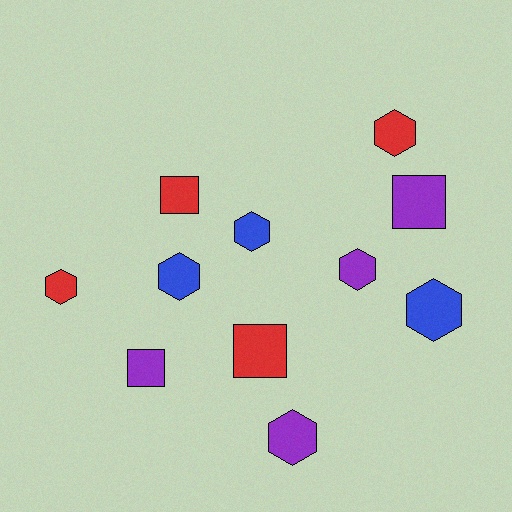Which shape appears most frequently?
Hexagon, with 7 objects.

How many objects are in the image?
There are 11 objects.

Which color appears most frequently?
Red, with 4 objects.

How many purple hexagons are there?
There are 2 purple hexagons.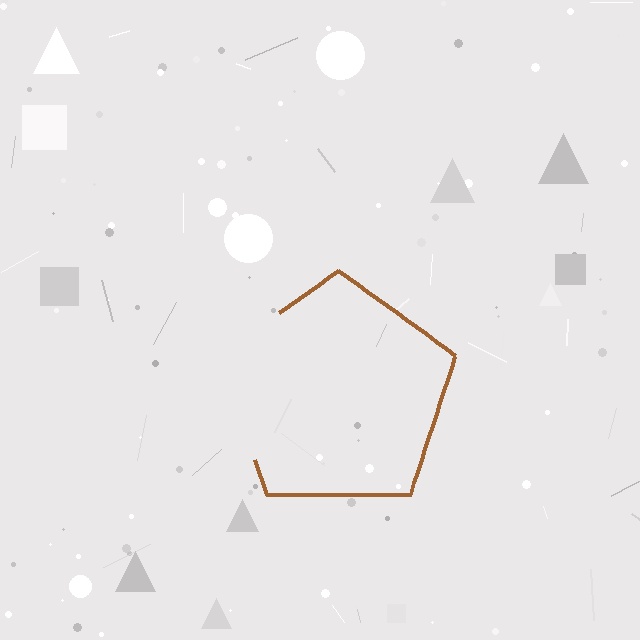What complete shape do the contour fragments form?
The contour fragments form a pentagon.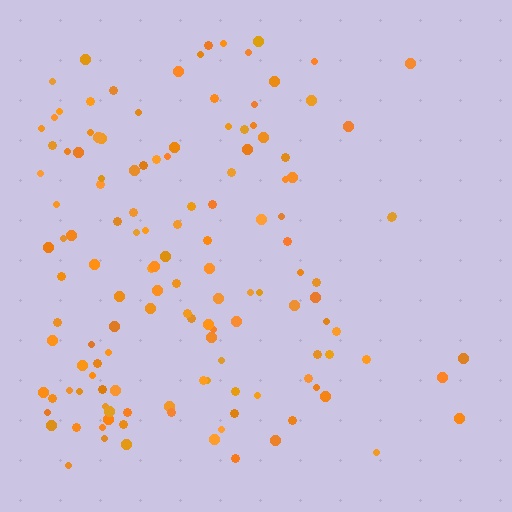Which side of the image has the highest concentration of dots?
The left.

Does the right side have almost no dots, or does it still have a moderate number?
Still a moderate number, just noticeably fewer than the left.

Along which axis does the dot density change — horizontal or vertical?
Horizontal.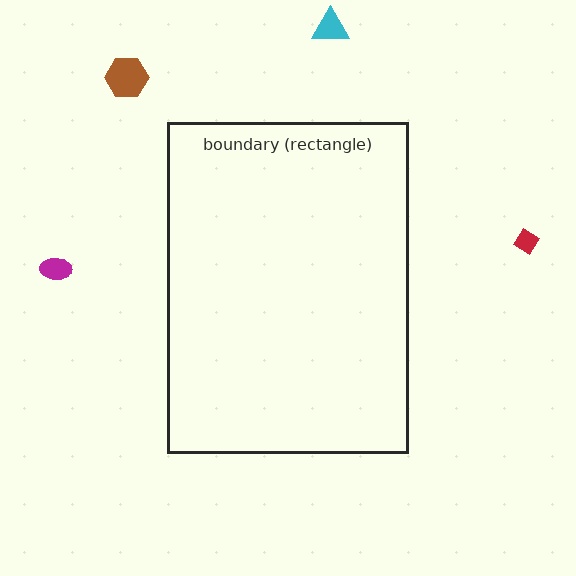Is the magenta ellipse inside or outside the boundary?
Outside.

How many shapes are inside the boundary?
0 inside, 4 outside.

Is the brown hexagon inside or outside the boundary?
Outside.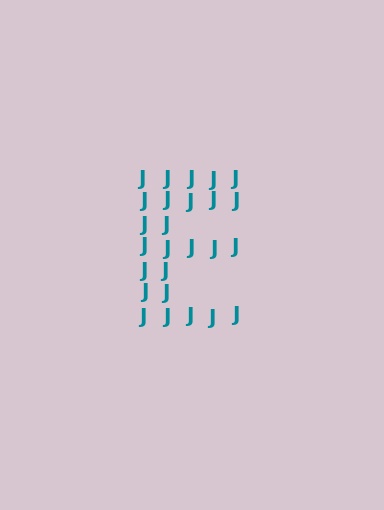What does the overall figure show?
The overall figure shows the letter E.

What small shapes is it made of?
It is made of small letter J's.